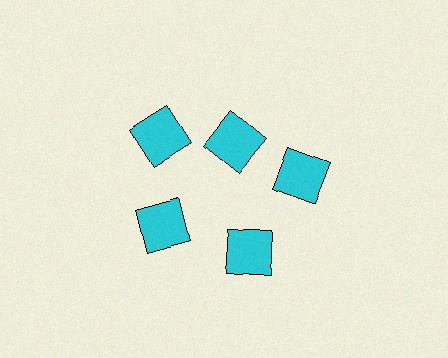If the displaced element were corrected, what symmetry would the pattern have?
It would have 5-fold rotational symmetry — the pattern would map onto itself every 72 degrees.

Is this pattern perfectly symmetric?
No. The 5 cyan squares are arranged in a ring, but one element near the 1 o'clock position is pulled inward toward the center, breaking the 5-fold rotational symmetry.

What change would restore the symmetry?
The symmetry would be restored by moving it outward, back onto the ring so that all 5 squares sit at equal angles and equal distance from the center.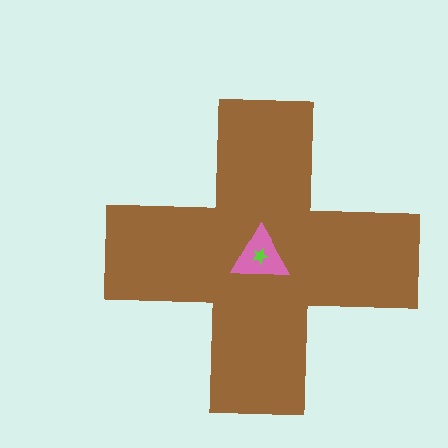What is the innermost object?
The lime star.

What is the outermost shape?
The brown cross.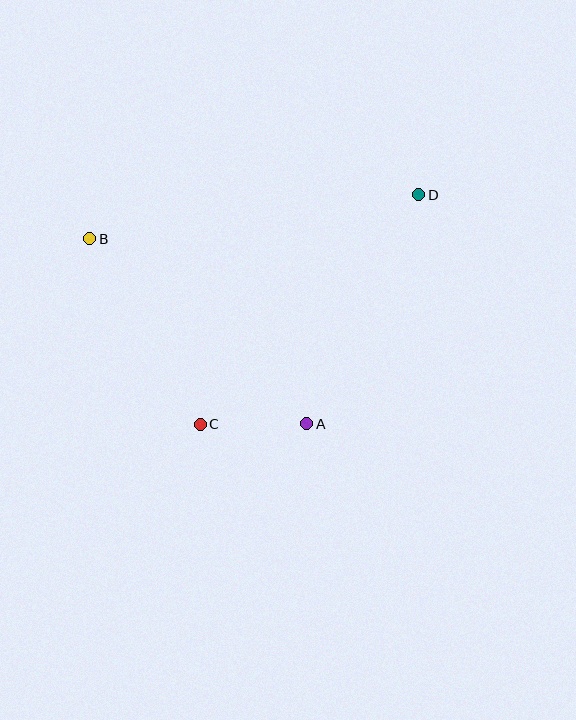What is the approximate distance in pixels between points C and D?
The distance between C and D is approximately 317 pixels.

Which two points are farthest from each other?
Points B and D are farthest from each other.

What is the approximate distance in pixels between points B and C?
The distance between B and C is approximately 216 pixels.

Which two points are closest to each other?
Points A and C are closest to each other.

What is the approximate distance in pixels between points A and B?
The distance between A and B is approximately 285 pixels.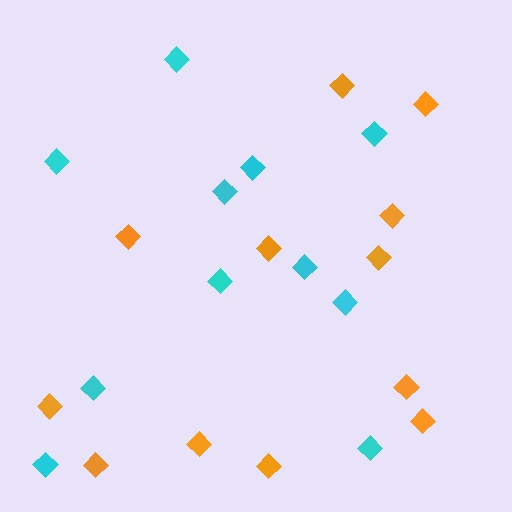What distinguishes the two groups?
There are 2 groups: one group of cyan diamonds (11) and one group of orange diamonds (12).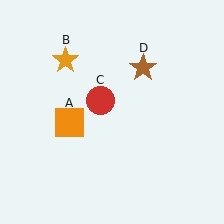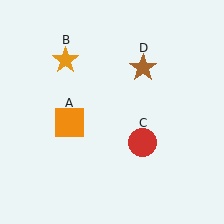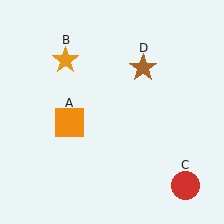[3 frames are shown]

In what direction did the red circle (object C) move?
The red circle (object C) moved down and to the right.